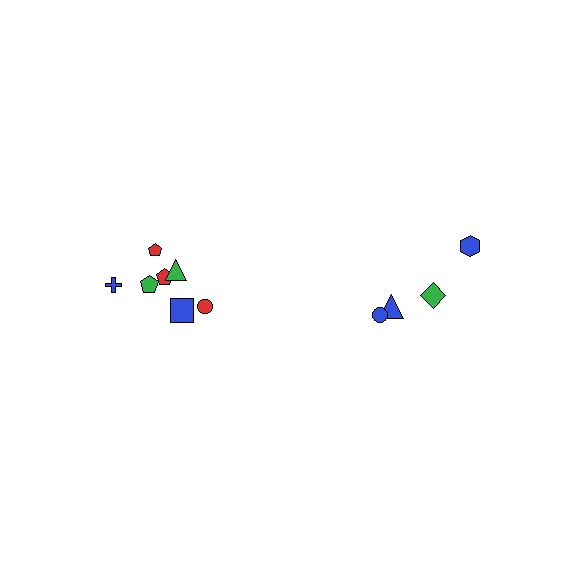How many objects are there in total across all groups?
There are 11 objects.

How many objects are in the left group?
There are 7 objects.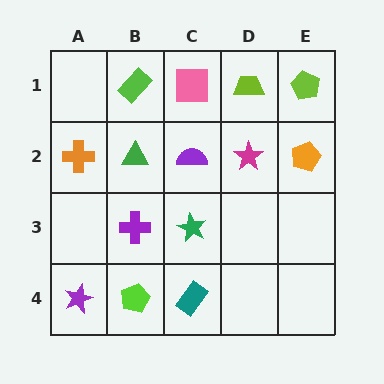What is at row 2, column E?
An orange pentagon.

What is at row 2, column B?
A green triangle.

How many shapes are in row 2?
5 shapes.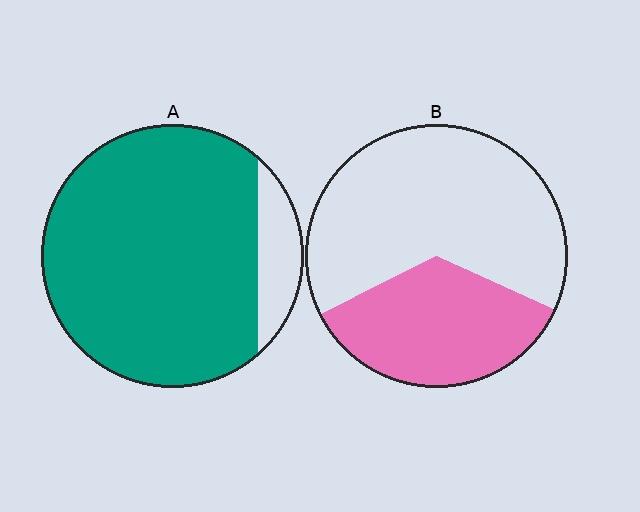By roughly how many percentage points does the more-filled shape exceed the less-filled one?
By roughly 50 percentage points (A over B).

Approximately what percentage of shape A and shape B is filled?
A is approximately 90% and B is approximately 35%.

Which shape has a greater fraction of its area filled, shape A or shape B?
Shape A.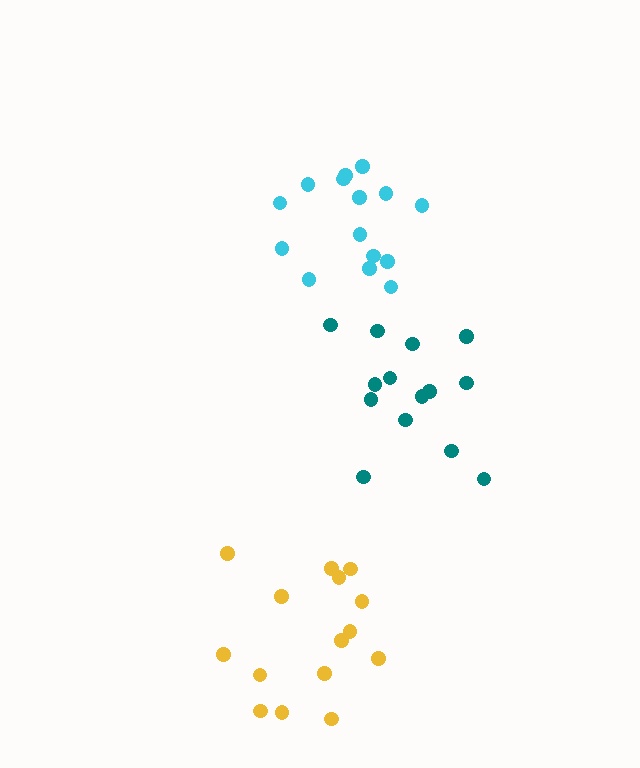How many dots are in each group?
Group 1: 14 dots, Group 2: 15 dots, Group 3: 16 dots (45 total).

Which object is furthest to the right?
The teal cluster is rightmost.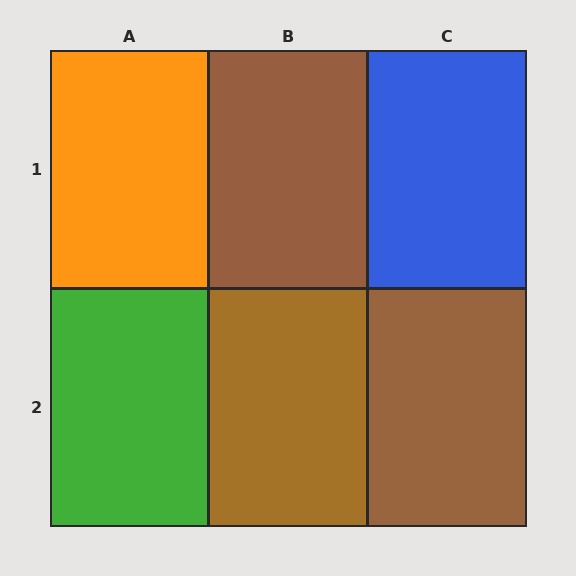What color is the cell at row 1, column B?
Brown.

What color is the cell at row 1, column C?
Blue.